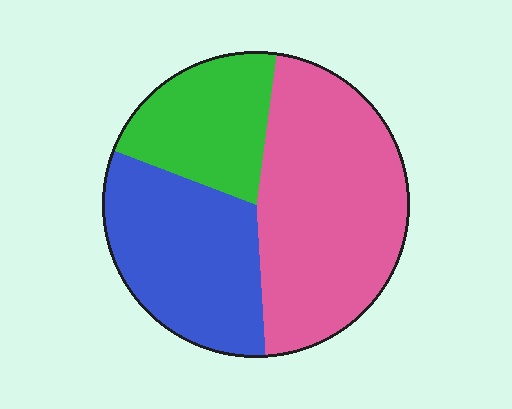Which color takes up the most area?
Pink, at roughly 45%.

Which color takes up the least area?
Green, at roughly 20%.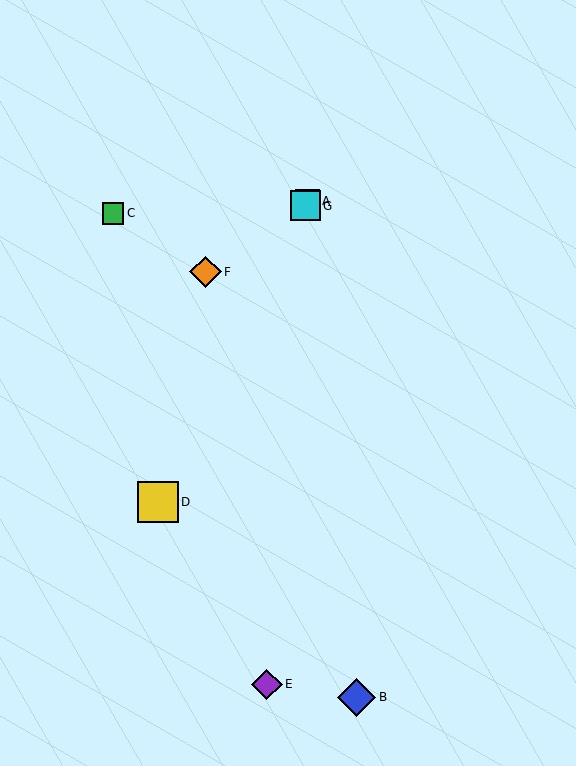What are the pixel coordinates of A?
Object A is at (308, 201).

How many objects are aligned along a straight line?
3 objects (A, D, G) are aligned along a straight line.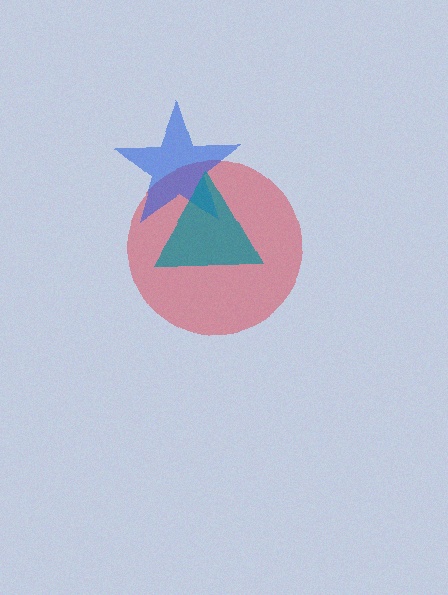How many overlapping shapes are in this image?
There are 3 overlapping shapes in the image.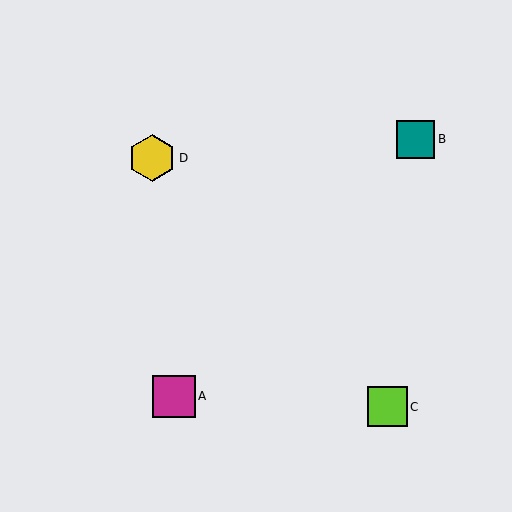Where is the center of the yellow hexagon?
The center of the yellow hexagon is at (152, 158).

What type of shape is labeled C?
Shape C is a lime square.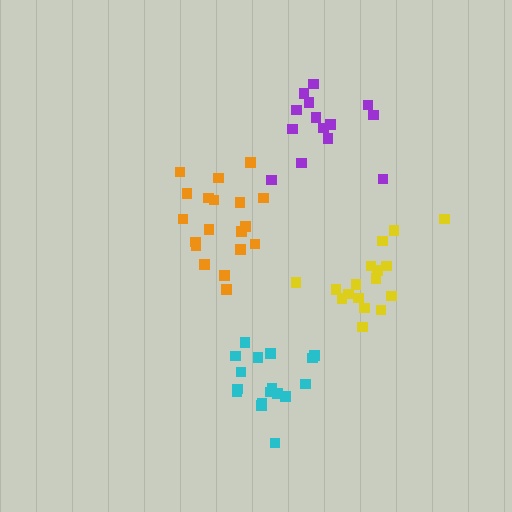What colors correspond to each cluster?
The clusters are colored: orange, yellow, cyan, purple.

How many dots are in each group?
Group 1: 19 dots, Group 2: 17 dots, Group 3: 17 dots, Group 4: 14 dots (67 total).